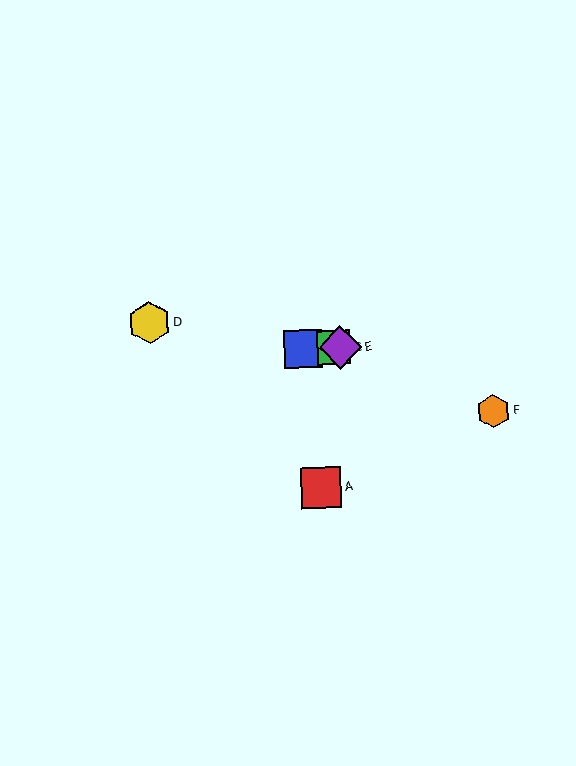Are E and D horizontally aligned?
No, E is at y≈347 and D is at y≈323.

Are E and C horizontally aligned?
Yes, both are at y≈347.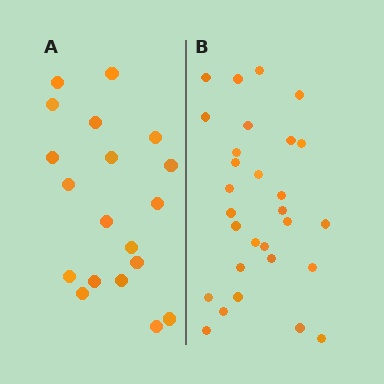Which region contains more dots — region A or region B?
Region B (the right region) has more dots.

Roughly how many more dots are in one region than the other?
Region B has roughly 10 or so more dots than region A.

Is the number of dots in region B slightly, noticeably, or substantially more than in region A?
Region B has substantially more. The ratio is roughly 1.5 to 1.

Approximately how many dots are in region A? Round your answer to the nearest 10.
About 20 dots. (The exact count is 19, which rounds to 20.)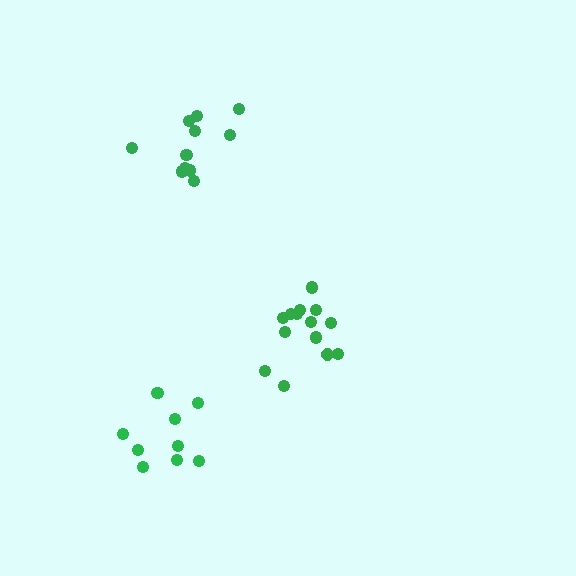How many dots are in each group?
Group 1: 14 dots, Group 2: 11 dots, Group 3: 9 dots (34 total).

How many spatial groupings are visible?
There are 3 spatial groupings.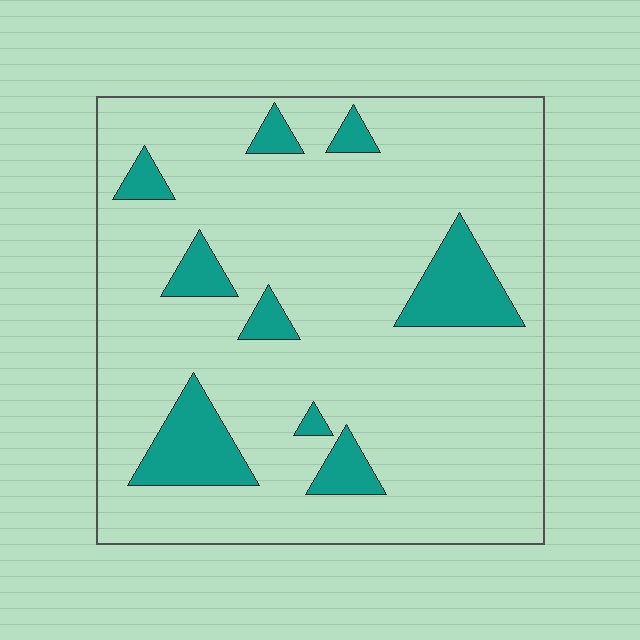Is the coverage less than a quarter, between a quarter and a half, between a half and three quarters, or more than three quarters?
Less than a quarter.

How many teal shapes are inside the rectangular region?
9.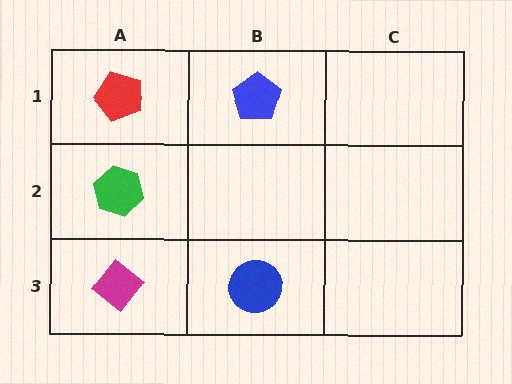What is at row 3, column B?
A blue circle.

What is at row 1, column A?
A red pentagon.